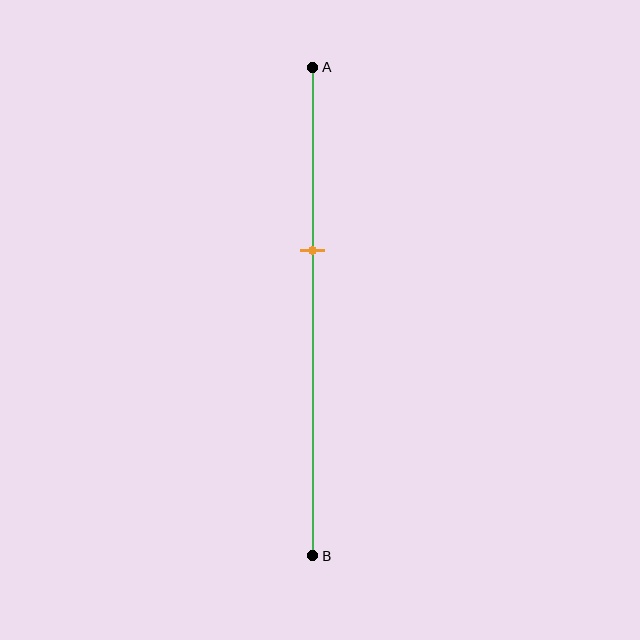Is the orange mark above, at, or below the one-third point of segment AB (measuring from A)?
The orange mark is below the one-third point of segment AB.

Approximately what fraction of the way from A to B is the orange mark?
The orange mark is approximately 35% of the way from A to B.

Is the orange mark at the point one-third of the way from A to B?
No, the mark is at about 35% from A, not at the 33% one-third point.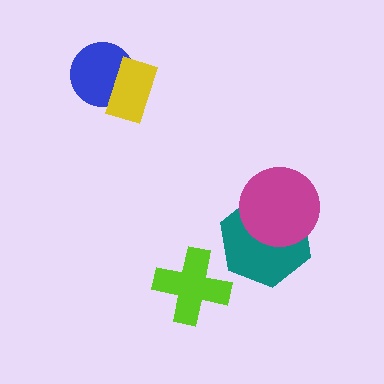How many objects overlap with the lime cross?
0 objects overlap with the lime cross.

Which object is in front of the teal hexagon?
The magenta circle is in front of the teal hexagon.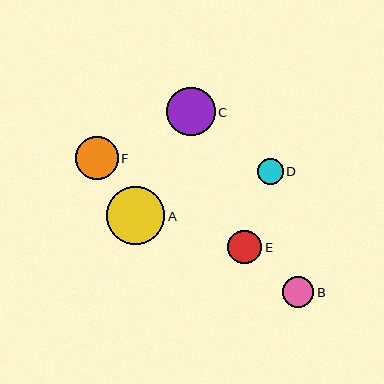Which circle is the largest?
Circle A is the largest with a size of approximately 58 pixels.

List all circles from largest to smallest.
From largest to smallest: A, C, F, E, B, D.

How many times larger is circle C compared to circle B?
Circle C is approximately 1.5 times the size of circle B.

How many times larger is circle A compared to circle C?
Circle A is approximately 1.2 times the size of circle C.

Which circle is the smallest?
Circle D is the smallest with a size of approximately 26 pixels.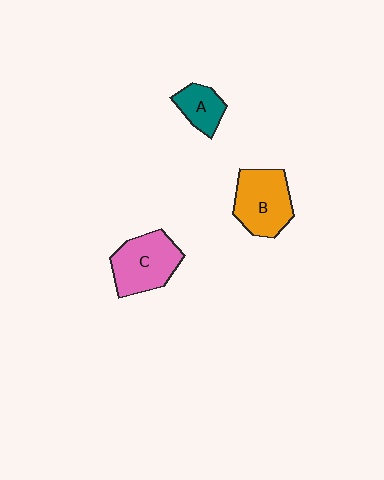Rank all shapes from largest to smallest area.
From largest to smallest: C (pink), B (orange), A (teal).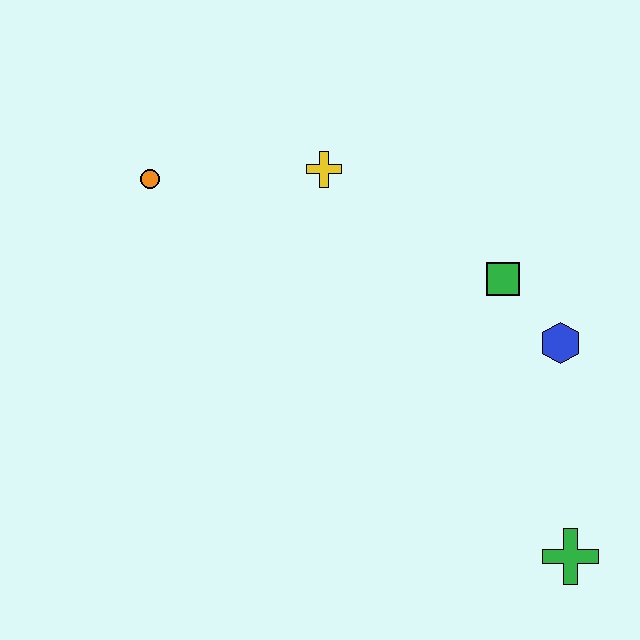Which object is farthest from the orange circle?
The green cross is farthest from the orange circle.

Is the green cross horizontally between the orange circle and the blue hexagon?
No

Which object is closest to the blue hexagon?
The green square is closest to the blue hexagon.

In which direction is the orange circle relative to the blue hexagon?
The orange circle is to the left of the blue hexagon.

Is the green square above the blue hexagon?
Yes